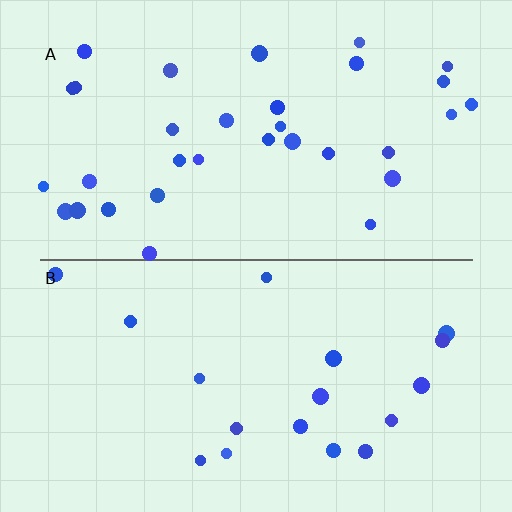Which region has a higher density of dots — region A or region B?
A (the top).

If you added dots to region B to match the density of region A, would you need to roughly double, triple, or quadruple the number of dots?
Approximately double.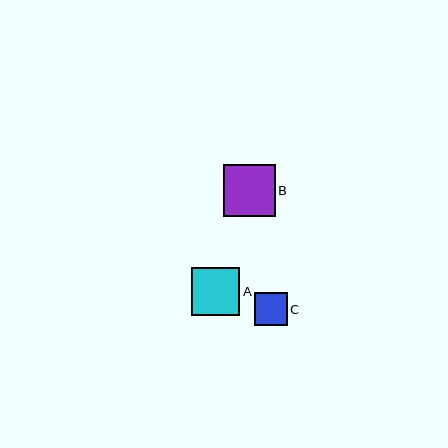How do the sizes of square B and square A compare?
Square B and square A are approximately the same size.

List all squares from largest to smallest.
From largest to smallest: B, A, C.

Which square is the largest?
Square B is the largest with a size of approximately 52 pixels.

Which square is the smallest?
Square C is the smallest with a size of approximately 32 pixels.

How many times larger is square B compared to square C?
Square B is approximately 1.6 times the size of square C.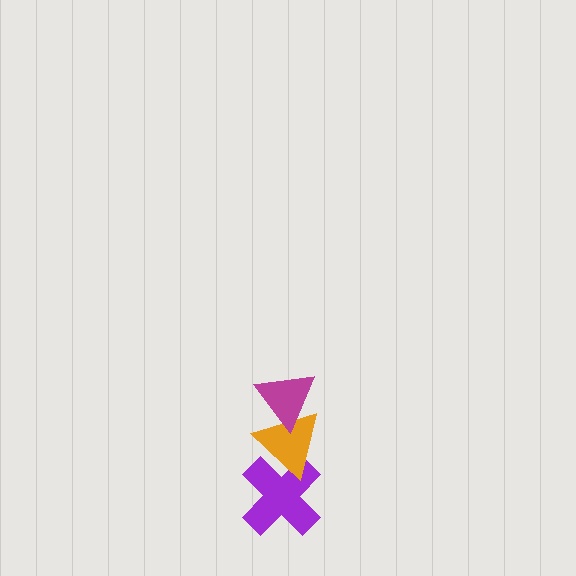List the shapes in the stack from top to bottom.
From top to bottom: the magenta triangle, the orange triangle, the purple cross.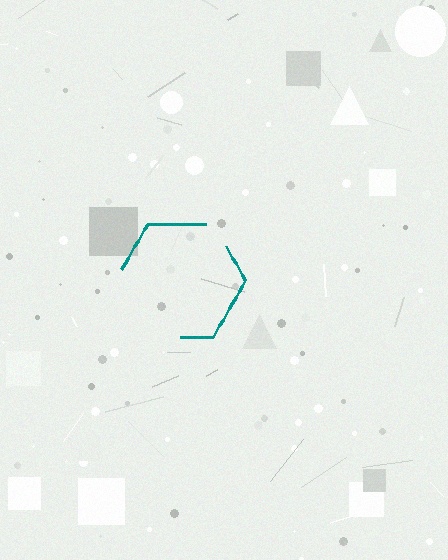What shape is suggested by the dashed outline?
The dashed outline suggests a hexagon.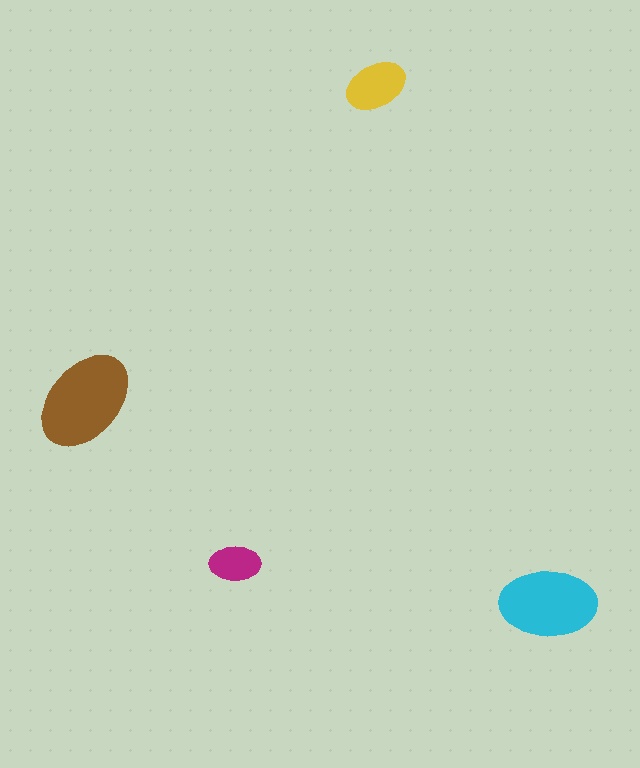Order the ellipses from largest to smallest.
the brown one, the cyan one, the yellow one, the magenta one.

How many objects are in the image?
There are 4 objects in the image.